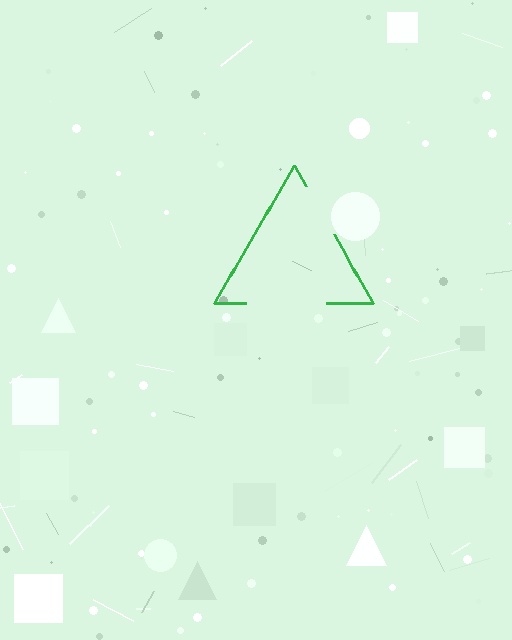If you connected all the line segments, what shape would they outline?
They would outline a triangle.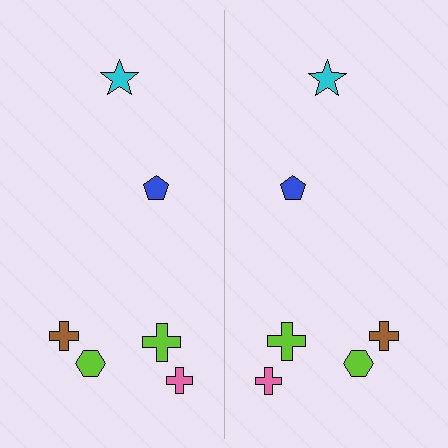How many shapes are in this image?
There are 12 shapes in this image.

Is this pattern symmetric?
Yes, this pattern has bilateral (reflection) symmetry.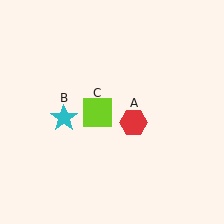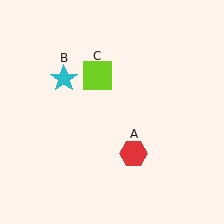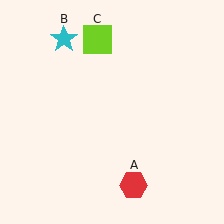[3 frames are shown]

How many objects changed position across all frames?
3 objects changed position: red hexagon (object A), cyan star (object B), lime square (object C).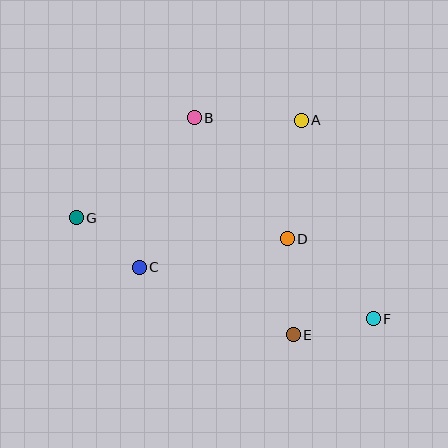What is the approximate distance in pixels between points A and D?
The distance between A and D is approximately 119 pixels.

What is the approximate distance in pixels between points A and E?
The distance between A and E is approximately 215 pixels.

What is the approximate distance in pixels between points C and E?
The distance between C and E is approximately 168 pixels.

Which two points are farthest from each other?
Points F and G are farthest from each other.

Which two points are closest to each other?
Points C and G are closest to each other.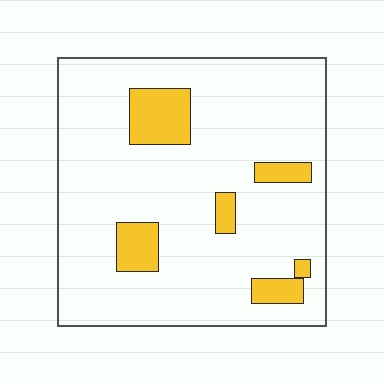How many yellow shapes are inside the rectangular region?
6.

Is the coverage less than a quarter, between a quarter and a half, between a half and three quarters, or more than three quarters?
Less than a quarter.